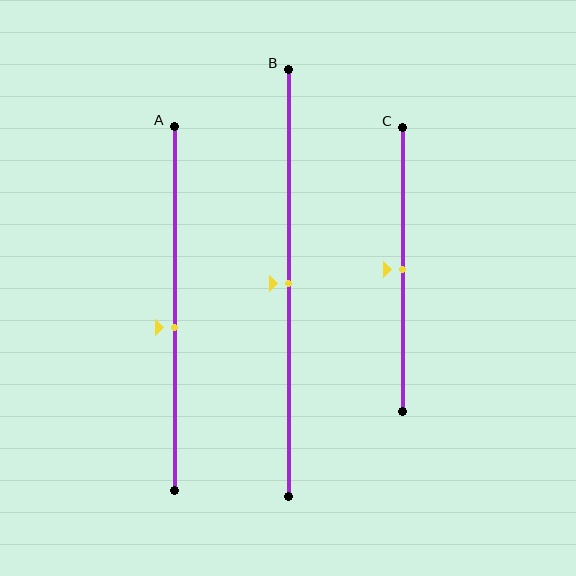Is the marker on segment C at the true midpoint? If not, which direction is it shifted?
Yes, the marker on segment C is at the true midpoint.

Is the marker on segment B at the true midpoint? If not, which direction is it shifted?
Yes, the marker on segment B is at the true midpoint.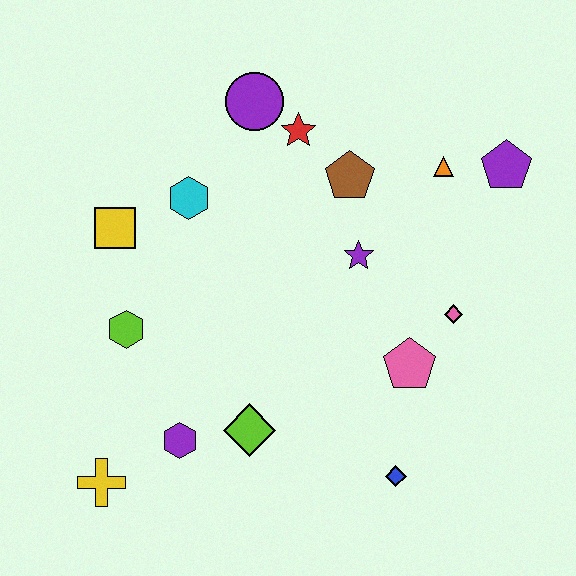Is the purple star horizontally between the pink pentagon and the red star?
Yes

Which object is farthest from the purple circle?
The yellow cross is farthest from the purple circle.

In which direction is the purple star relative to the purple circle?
The purple star is below the purple circle.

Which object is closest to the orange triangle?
The purple pentagon is closest to the orange triangle.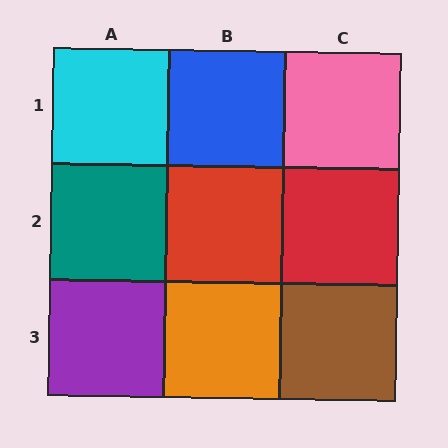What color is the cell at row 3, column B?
Orange.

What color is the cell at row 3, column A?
Purple.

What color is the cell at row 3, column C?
Brown.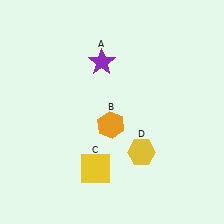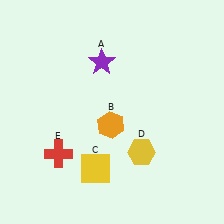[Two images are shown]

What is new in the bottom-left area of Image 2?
A red cross (E) was added in the bottom-left area of Image 2.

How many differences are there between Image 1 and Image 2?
There is 1 difference between the two images.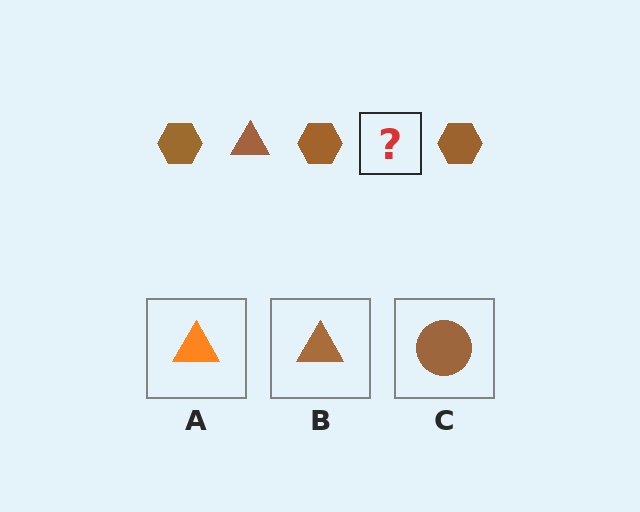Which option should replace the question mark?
Option B.